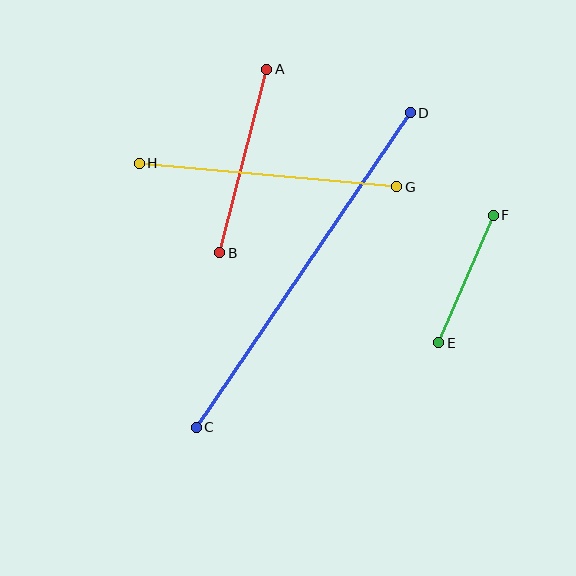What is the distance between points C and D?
The distance is approximately 381 pixels.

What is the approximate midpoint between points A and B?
The midpoint is at approximately (243, 161) pixels.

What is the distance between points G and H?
The distance is approximately 259 pixels.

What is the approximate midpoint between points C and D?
The midpoint is at approximately (303, 270) pixels.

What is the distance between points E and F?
The distance is approximately 139 pixels.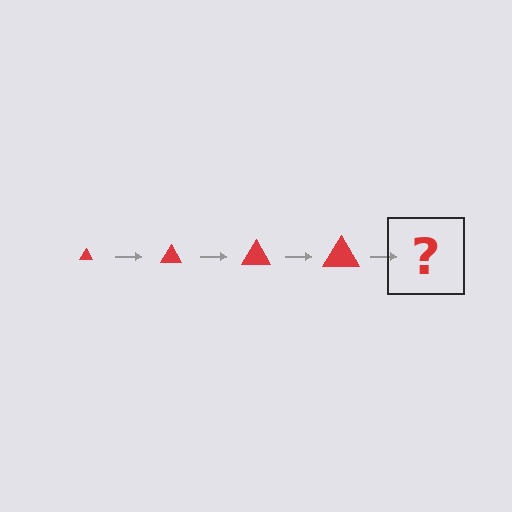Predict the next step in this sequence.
The next step is a red triangle, larger than the previous one.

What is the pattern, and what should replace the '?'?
The pattern is that the triangle gets progressively larger each step. The '?' should be a red triangle, larger than the previous one.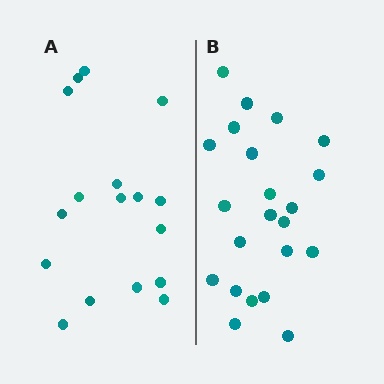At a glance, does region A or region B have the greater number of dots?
Region B (the right region) has more dots.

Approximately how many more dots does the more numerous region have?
Region B has about 5 more dots than region A.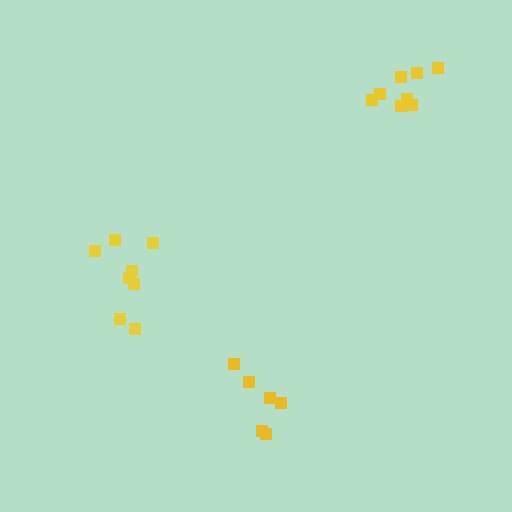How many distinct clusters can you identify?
There are 3 distinct clusters.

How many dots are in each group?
Group 1: 6 dots, Group 2: 8 dots, Group 3: 8 dots (22 total).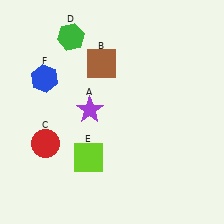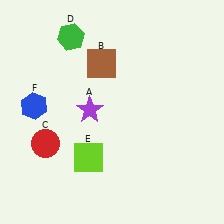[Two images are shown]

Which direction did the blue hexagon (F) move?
The blue hexagon (F) moved down.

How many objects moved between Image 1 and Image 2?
1 object moved between the two images.